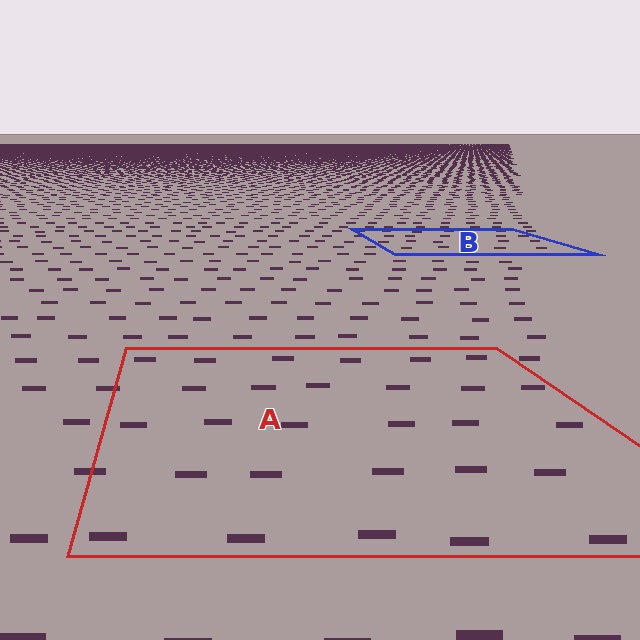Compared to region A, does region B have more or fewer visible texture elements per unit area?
Region B has more texture elements per unit area — they are packed more densely because it is farther away.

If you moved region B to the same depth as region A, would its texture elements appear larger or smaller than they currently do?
They would appear larger. At a closer depth, the same texture elements are projected at a bigger on-screen size.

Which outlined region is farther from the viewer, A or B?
Region B is farther from the viewer — the texture elements inside it appear smaller and more densely packed.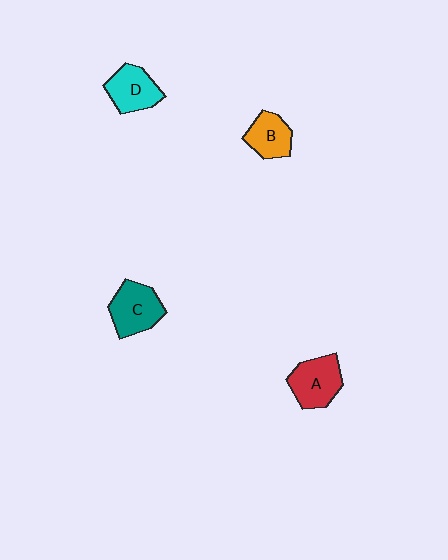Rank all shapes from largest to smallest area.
From largest to smallest: A (red), C (teal), D (cyan), B (orange).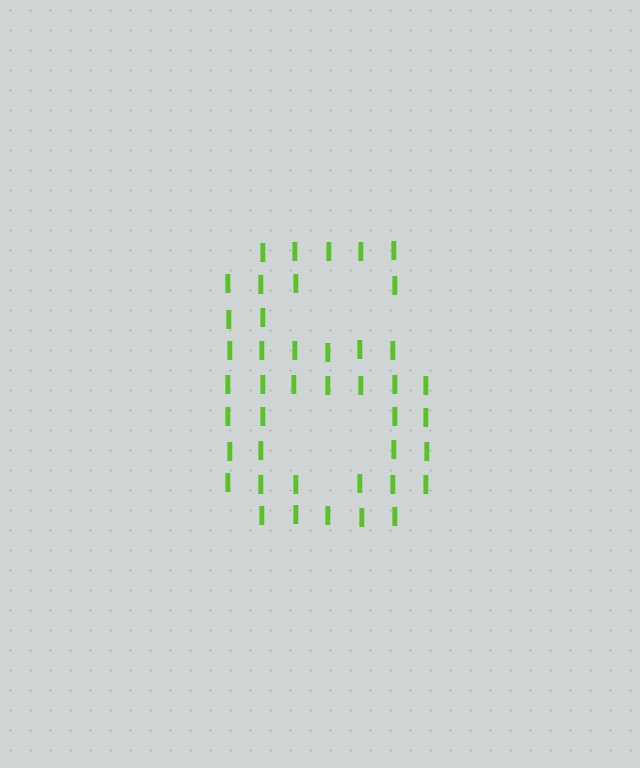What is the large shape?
The large shape is the digit 6.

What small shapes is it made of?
It is made of small letter I's.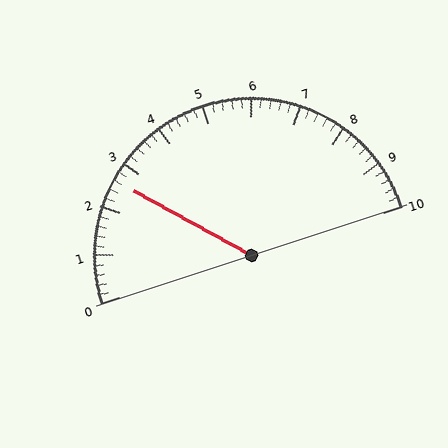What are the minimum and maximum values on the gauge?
The gauge ranges from 0 to 10.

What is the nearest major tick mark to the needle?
The nearest major tick mark is 3.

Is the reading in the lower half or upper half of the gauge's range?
The reading is in the lower half of the range (0 to 10).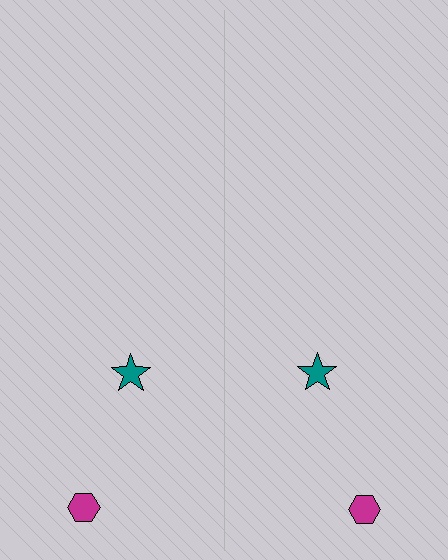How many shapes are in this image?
There are 4 shapes in this image.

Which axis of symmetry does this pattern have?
The pattern has a vertical axis of symmetry running through the center of the image.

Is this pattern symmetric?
Yes, this pattern has bilateral (reflection) symmetry.